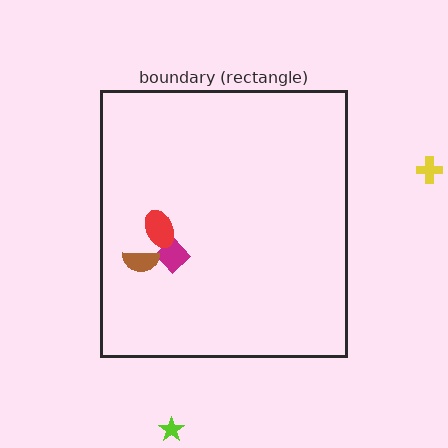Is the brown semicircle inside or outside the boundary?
Inside.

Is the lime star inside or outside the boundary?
Outside.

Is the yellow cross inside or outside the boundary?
Outside.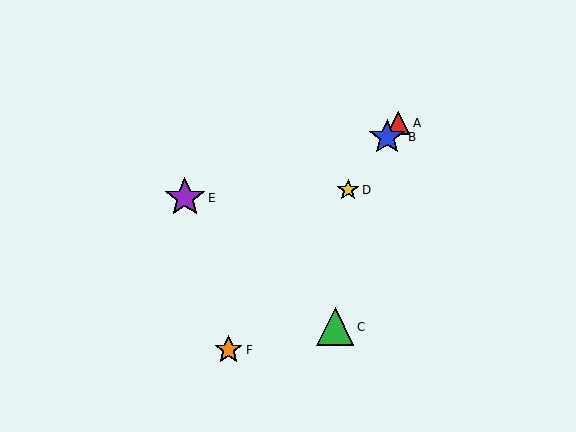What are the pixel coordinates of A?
Object A is at (398, 123).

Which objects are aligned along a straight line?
Objects A, B, D, F are aligned along a straight line.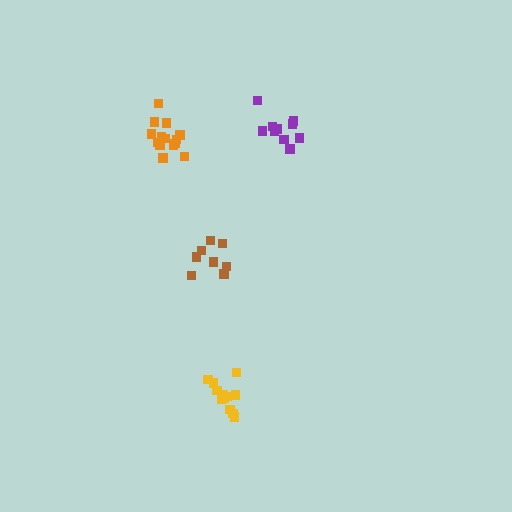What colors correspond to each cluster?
The clusters are colored: orange, yellow, brown, purple.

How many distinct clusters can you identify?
There are 4 distinct clusters.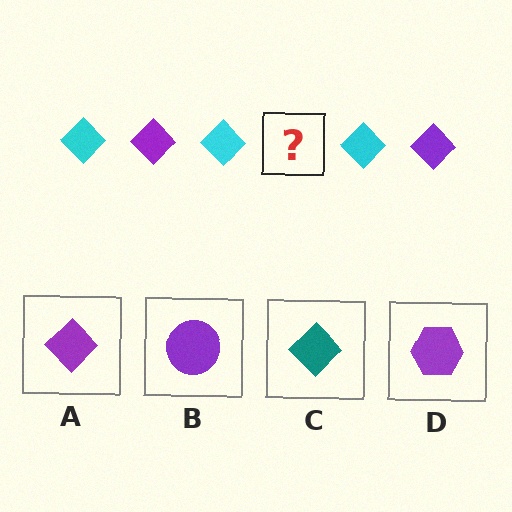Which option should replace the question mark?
Option A.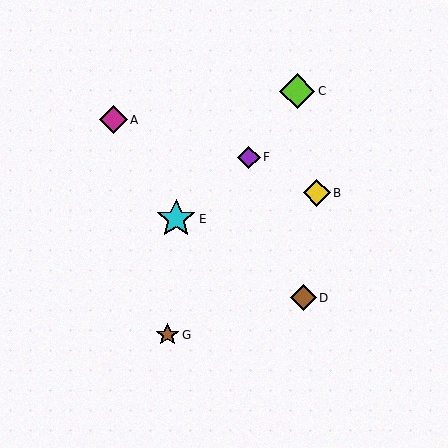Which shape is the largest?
The cyan star (labeled E) is the largest.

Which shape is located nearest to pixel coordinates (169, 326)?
The brown star (labeled G) at (168, 335) is nearest to that location.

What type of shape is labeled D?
Shape D is a brown diamond.